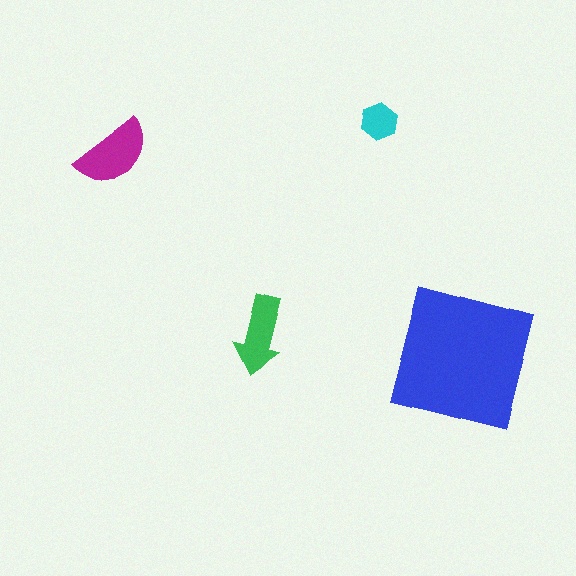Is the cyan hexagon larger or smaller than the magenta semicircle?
Smaller.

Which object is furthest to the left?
The magenta semicircle is leftmost.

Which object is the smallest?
The cyan hexagon.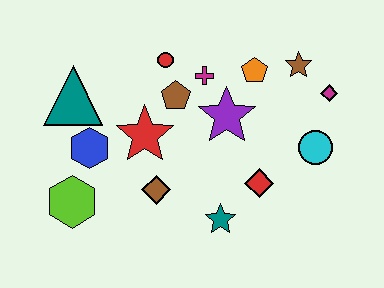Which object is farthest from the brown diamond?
The magenta diamond is farthest from the brown diamond.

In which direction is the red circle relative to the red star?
The red circle is above the red star.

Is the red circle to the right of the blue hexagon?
Yes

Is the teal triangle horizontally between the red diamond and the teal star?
No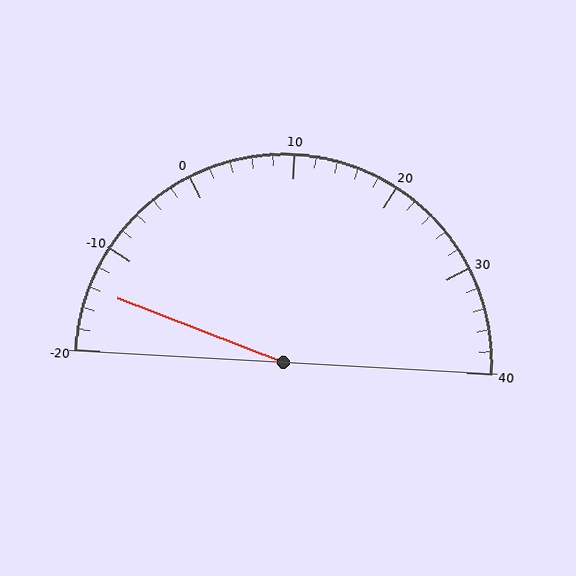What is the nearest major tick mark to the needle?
The nearest major tick mark is -10.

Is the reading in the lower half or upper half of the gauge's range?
The reading is in the lower half of the range (-20 to 40).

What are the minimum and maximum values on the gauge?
The gauge ranges from -20 to 40.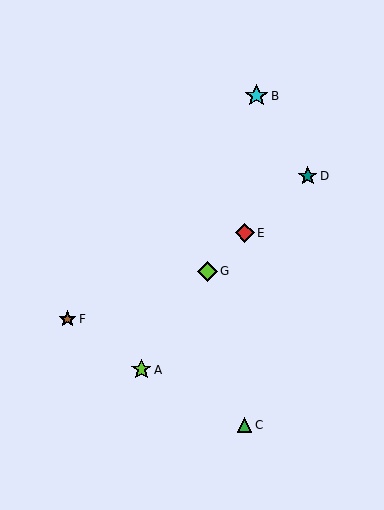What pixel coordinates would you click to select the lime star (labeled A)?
Click at (141, 370) to select the lime star A.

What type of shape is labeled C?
Shape C is a green triangle.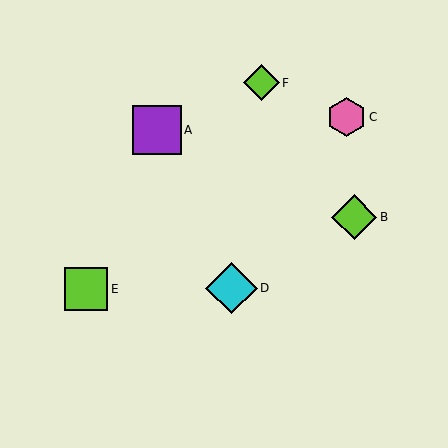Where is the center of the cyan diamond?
The center of the cyan diamond is at (231, 288).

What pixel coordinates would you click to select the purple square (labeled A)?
Click at (157, 130) to select the purple square A.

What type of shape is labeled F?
Shape F is a lime diamond.